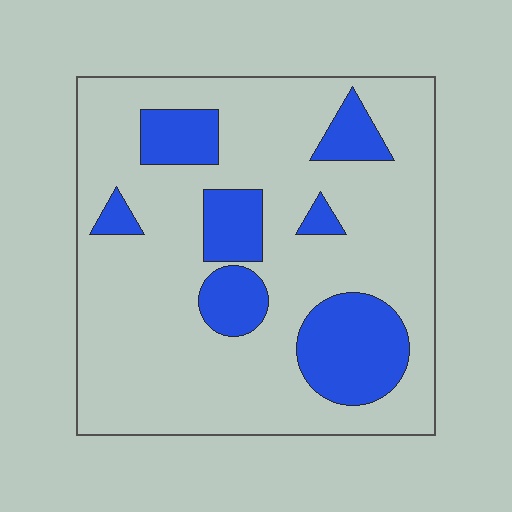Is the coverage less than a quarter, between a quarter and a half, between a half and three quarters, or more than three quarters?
Less than a quarter.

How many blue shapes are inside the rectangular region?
7.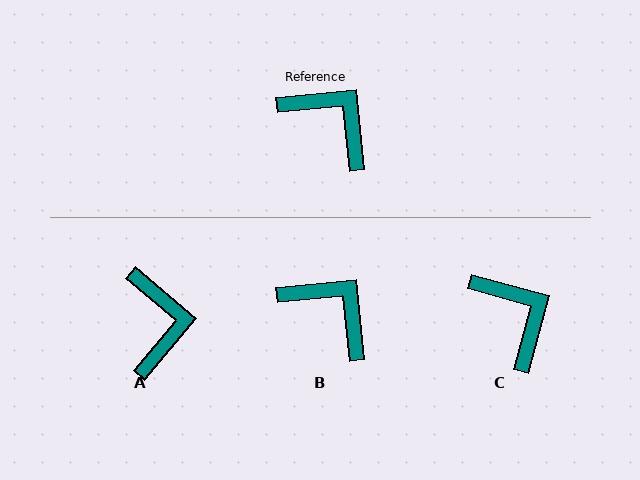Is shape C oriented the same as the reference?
No, it is off by about 21 degrees.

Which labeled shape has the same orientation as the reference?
B.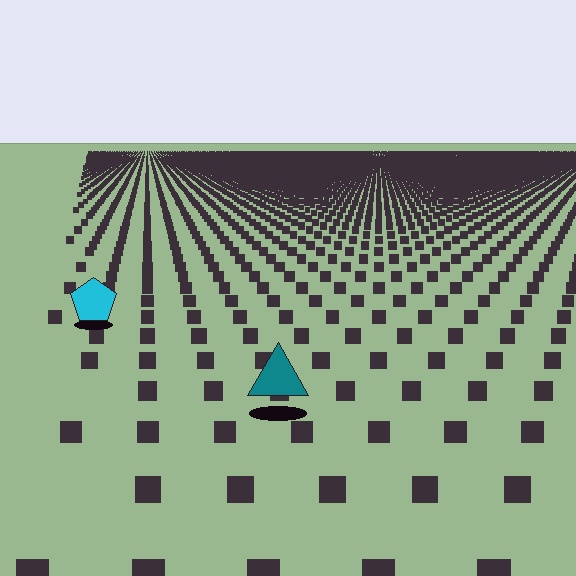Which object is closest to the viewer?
The teal triangle is closest. The texture marks near it are larger and more spread out.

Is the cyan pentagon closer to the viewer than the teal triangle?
No. The teal triangle is closer — you can tell from the texture gradient: the ground texture is coarser near it.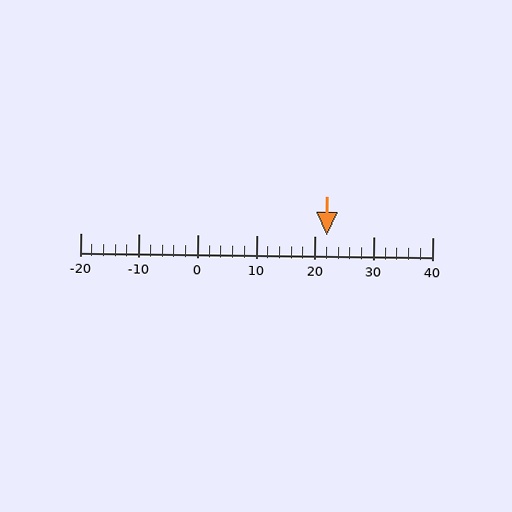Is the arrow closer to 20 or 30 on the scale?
The arrow is closer to 20.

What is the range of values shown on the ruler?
The ruler shows values from -20 to 40.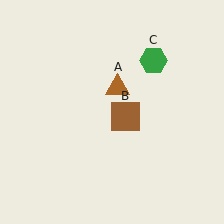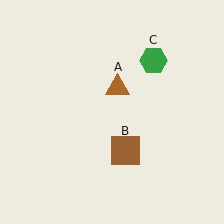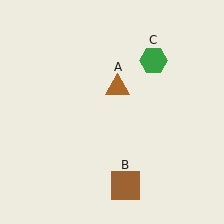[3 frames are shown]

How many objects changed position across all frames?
1 object changed position: brown square (object B).